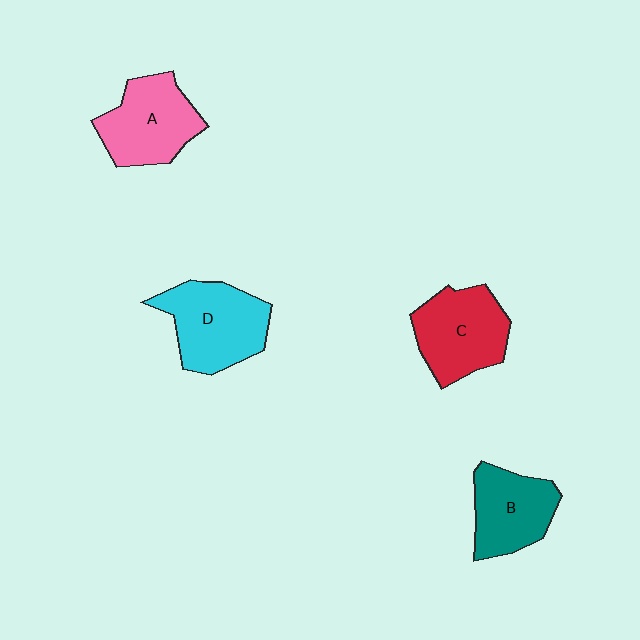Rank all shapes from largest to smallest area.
From largest to smallest: D (cyan), C (red), A (pink), B (teal).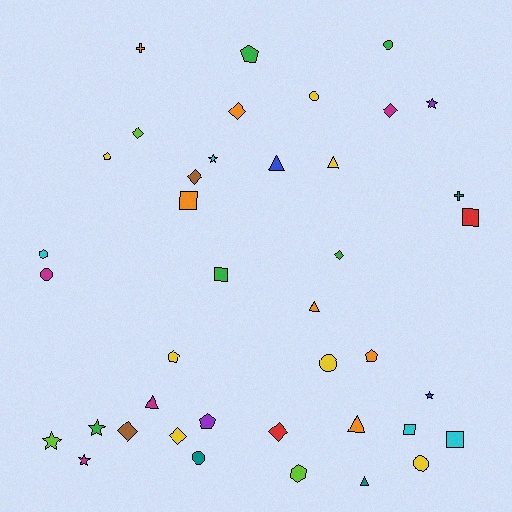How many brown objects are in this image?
There are 2 brown objects.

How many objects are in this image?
There are 40 objects.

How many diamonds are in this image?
There are 8 diamonds.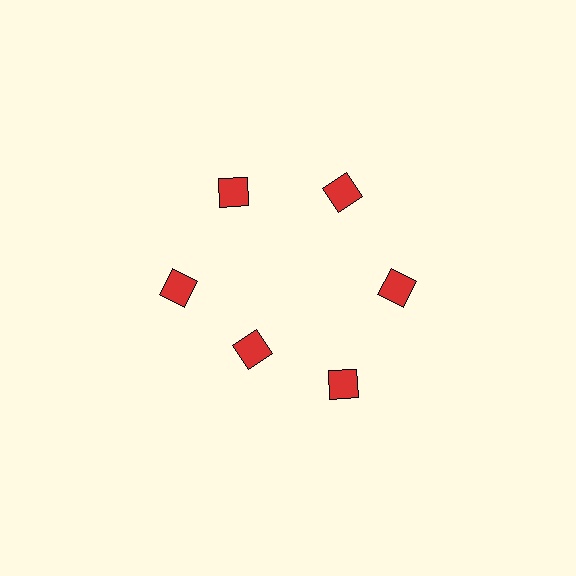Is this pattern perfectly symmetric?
No. The 6 red diamonds are arranged in a ring, but one element near the 7 o'clock position is pulled inward toward the center, breaking the 6-fold rotational symmetry.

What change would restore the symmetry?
The symmetry would be restored by moving it outward, back onto the ring so that all 6 diamonds sit at equal angles and equal distance from the center.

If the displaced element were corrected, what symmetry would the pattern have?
It would have 6-fold rotational symmetry — the pattern would map onto itself every 60 degrees.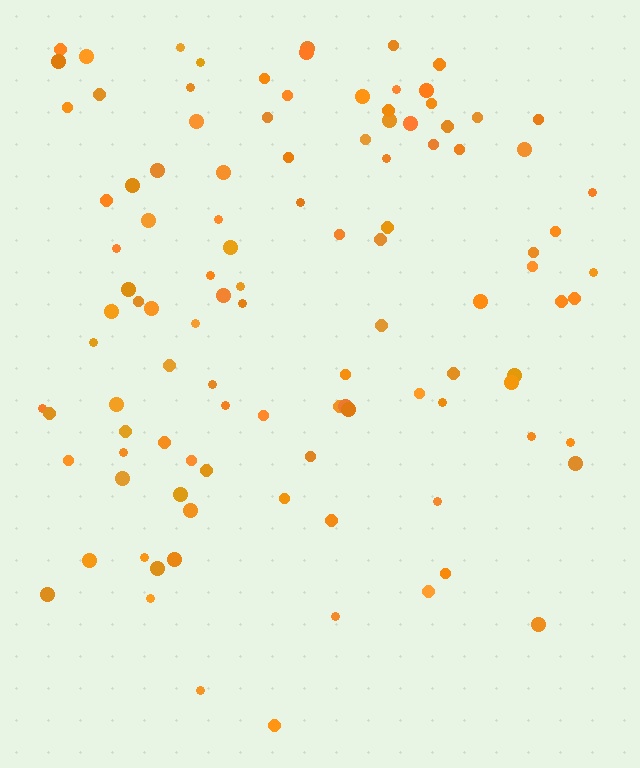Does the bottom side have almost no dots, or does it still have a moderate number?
Still a moderate number, just noticeably fewer than the top.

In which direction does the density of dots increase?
From bottom to top, with the top side densest.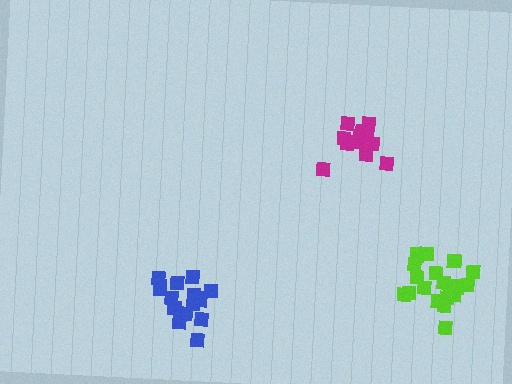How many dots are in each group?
Group 1: 14 dots, Group 2: 18 dots, Group 3: 20 dots (52 total).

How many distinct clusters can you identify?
There are 3 distinct clusters.